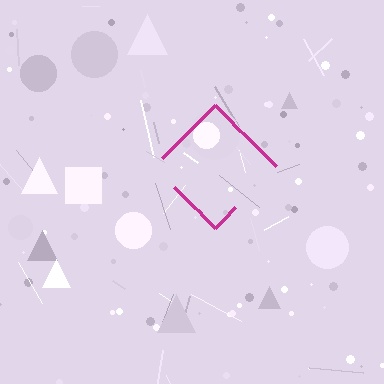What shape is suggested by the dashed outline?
The dashed outline suggests a diamond.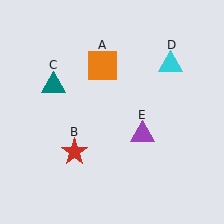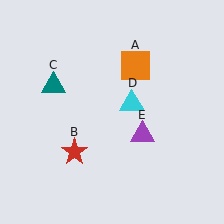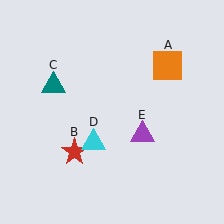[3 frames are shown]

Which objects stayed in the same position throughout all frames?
Red star (object B) and teal triangle (object C) and purple triangle (object E) remained stationary.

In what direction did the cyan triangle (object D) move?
The cyan triangle (object D) moved down and to the left.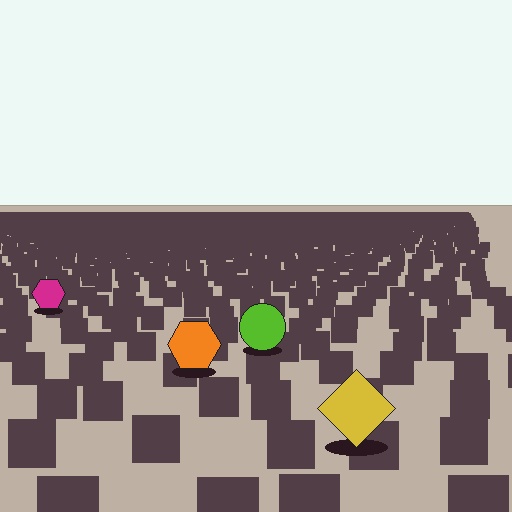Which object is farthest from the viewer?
The magenta hexagon is farthest from the viewer. It appears smaller and the ground texture around it is denser.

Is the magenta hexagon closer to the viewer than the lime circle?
No. The lime circle is closer — you can tell from the texture gradient: the ground texture is coarser near it.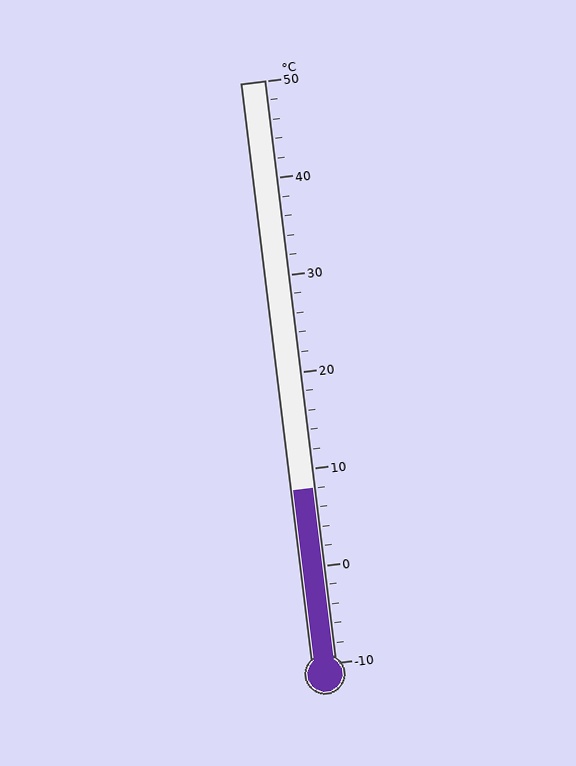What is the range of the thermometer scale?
The thermometer scale ranges from -10°C to 50°C.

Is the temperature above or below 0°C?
The temperature is above 0°C.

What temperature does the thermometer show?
The thermometer shows approximately 8°C.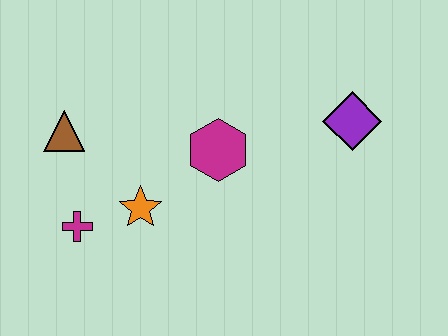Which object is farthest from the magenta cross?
The purple diamond is farthest from the magenta cross.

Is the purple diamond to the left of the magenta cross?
No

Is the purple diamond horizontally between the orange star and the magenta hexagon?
No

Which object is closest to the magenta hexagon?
The orange star is closest to the magenta hexagon.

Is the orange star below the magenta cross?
No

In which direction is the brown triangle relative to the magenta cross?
The brown triangle is above the magenta cross.